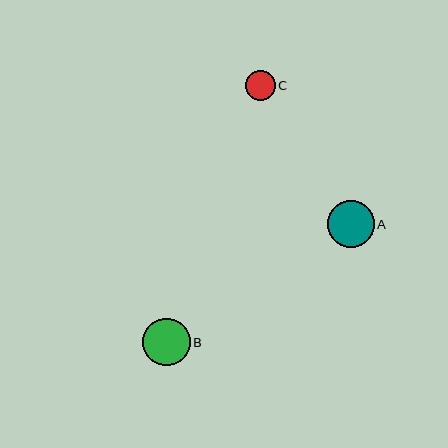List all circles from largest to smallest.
From largest to smallest: B, A, C.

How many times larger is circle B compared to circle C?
Circle B is approximately 1.6 times the size of circle C.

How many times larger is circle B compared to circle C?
Circle B is approximately 1.6 times the size of circle C.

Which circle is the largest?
Circle B is the largest with a size of approximately 48 pixels.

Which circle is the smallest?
Circle C is the smallest with a size of approximately 30 pixels.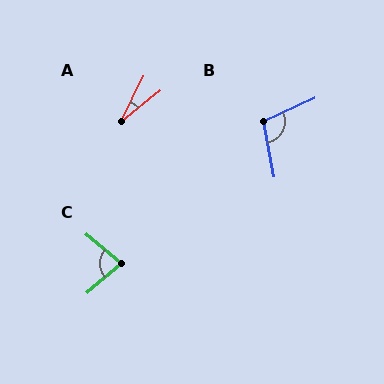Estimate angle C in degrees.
Approximately 80 degrees.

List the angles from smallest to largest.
A (26°), C (80°), B (104°).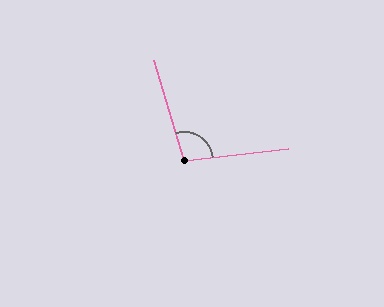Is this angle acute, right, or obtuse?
It is obtuse.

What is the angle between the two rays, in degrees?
Approximately 100 degrees.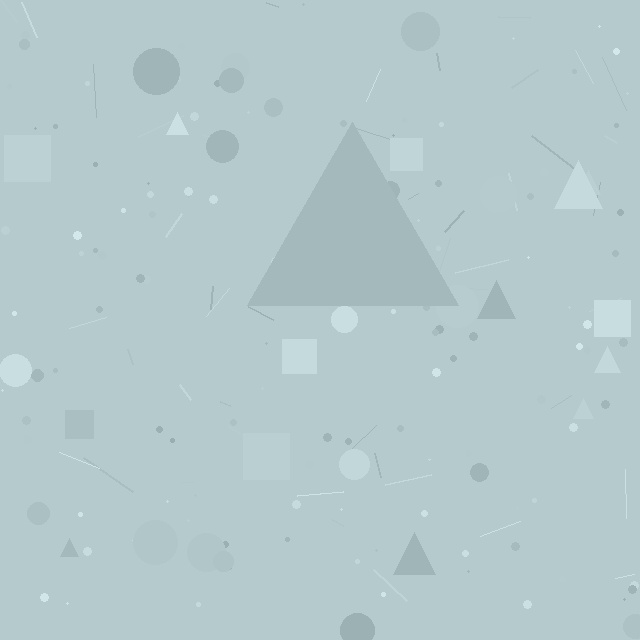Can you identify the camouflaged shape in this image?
The camouflaged shape is a triangle.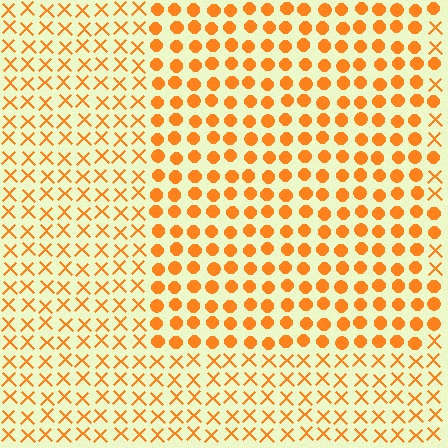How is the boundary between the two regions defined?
The boundary is defined by a change in element shape: circles inside vs. X marks outside. All elements share the same color and spacing.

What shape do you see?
I see a rectangle.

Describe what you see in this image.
The image is filled with small orange elements arranged in a uniform grid. A rectangle-shaped region contains circles, while the surrounding area contains X marks. The boundary is defined purely by the change in element shape.